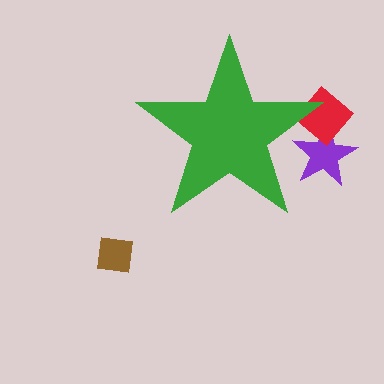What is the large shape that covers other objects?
A green star.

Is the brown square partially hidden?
No, the brown square is fully visible.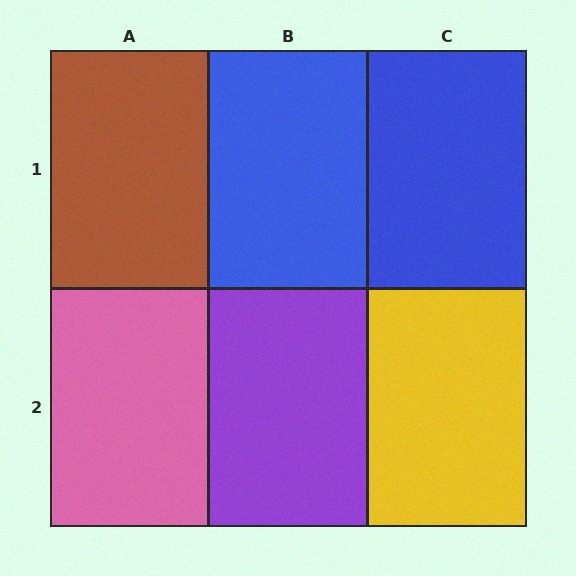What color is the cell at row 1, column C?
Blue.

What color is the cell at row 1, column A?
Brown.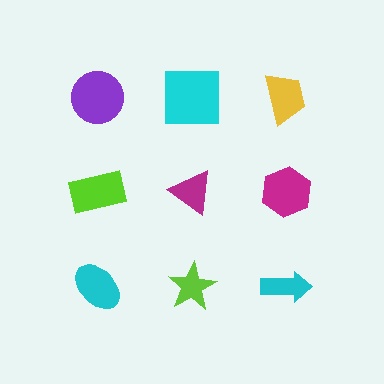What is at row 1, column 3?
A yellow trapezoid.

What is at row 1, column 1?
A purple circle.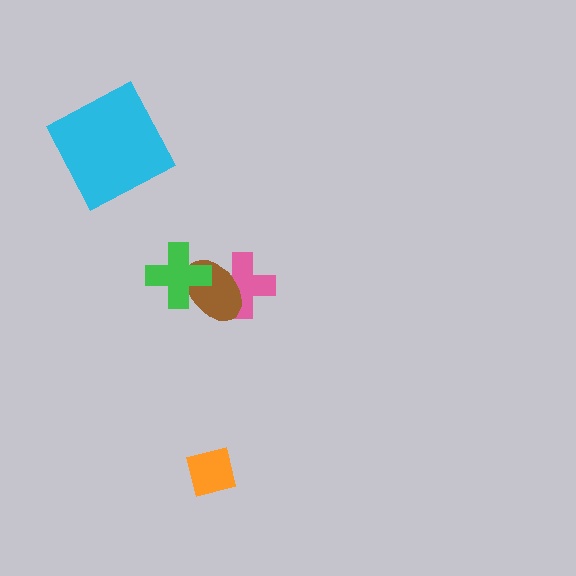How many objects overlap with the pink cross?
1 object overlaps with the pink cross.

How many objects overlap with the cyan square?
0 objects overlap with the cyan square.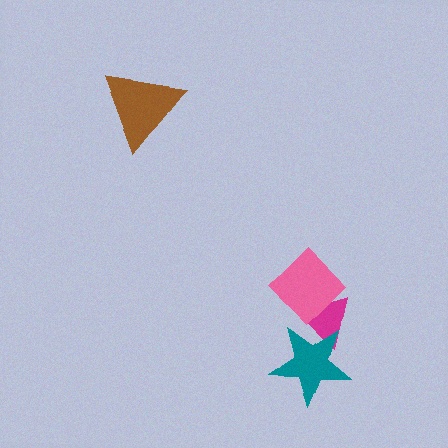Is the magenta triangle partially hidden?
Yes, it is partially covered by another shape.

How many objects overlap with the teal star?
1 object overlaps with the teal star.